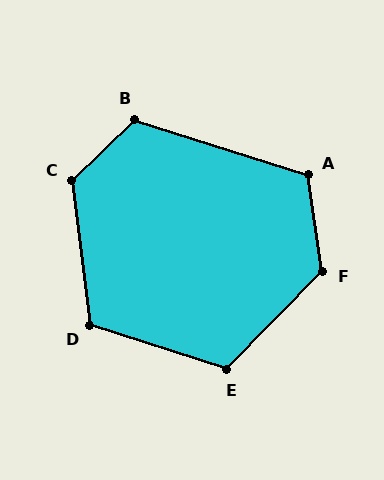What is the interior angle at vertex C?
Approximately 128 degrees (obtuse).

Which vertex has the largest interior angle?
F, at approximately 128 degrees.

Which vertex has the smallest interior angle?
D, at approximately 114 degrees.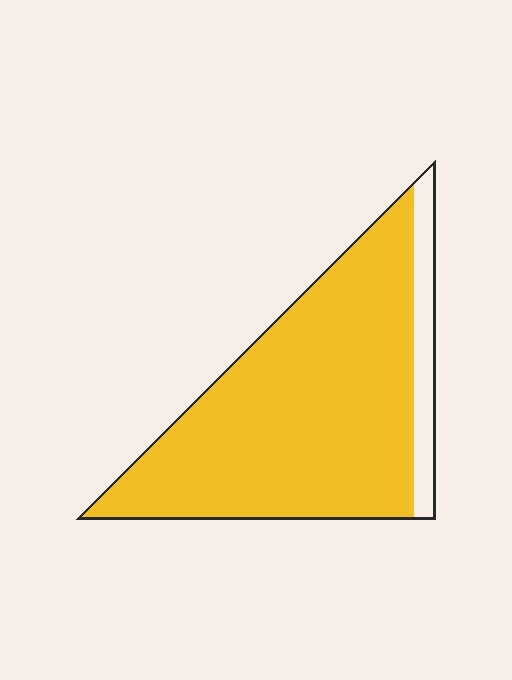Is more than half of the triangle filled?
Yes.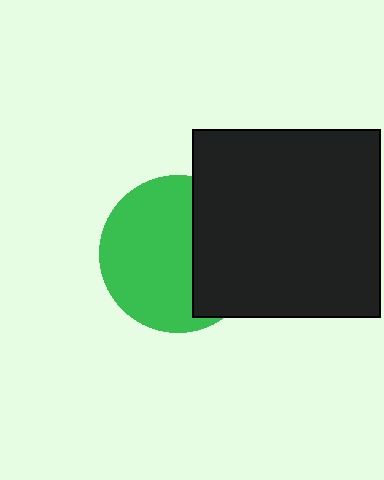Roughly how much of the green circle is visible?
About half of it is visible (roughly 62%).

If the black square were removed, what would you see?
You would see the complete green circle.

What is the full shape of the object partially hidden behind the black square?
The partially hidden object is a green circle.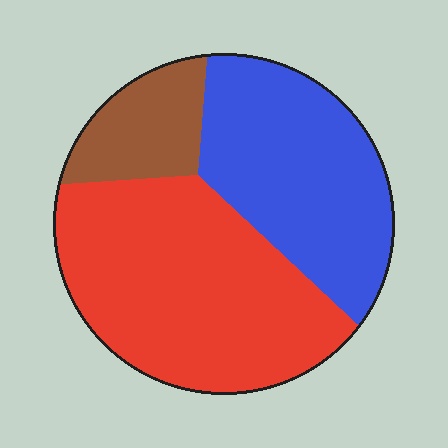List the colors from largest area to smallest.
From largest to smallest: red, blue, brown.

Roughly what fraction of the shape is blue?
Blue covers around 35% of the shape.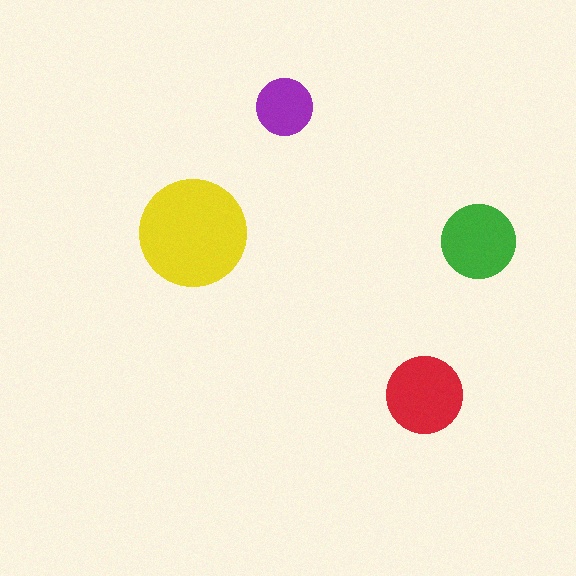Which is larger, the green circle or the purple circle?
The green one.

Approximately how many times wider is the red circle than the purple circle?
About 1.5 times wider.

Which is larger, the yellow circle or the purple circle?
The yellow one.